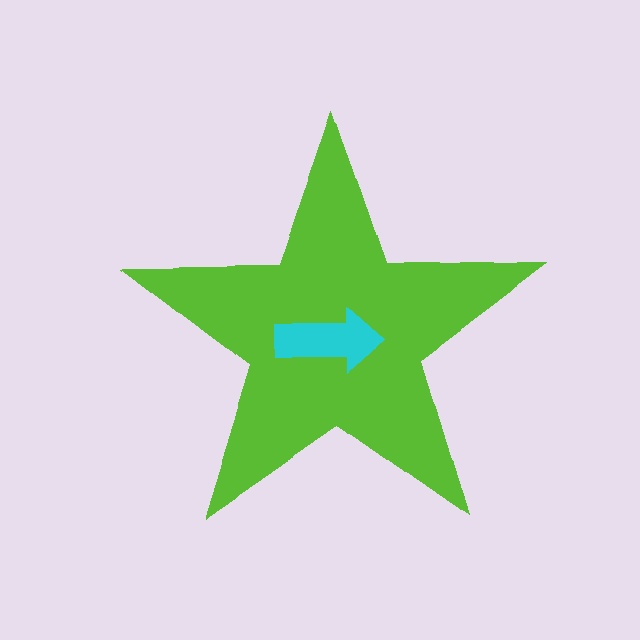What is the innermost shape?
The cyan arrow.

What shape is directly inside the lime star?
The cyan arrow.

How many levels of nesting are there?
2.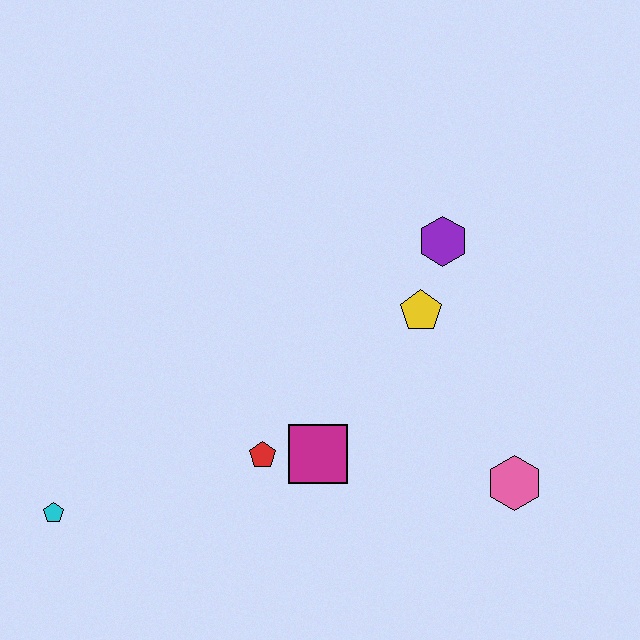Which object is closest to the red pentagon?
The magenta square is closest to the red pentagon.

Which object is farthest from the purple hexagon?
The cyan pentagon is farthest from the purple hexagon.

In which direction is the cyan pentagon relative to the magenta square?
The cyan pentagon is to the left of the magenta square.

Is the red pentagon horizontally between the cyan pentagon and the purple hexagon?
Yes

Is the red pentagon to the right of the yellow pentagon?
No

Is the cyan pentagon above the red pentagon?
No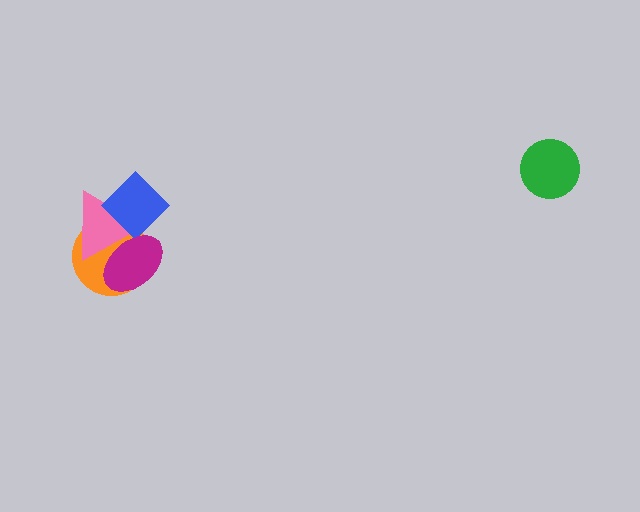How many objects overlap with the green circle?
0 objects overlap with the green circle.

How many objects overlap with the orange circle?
3 objects overlap with the orange circle.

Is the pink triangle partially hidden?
Yes, it is partially covered by another shape.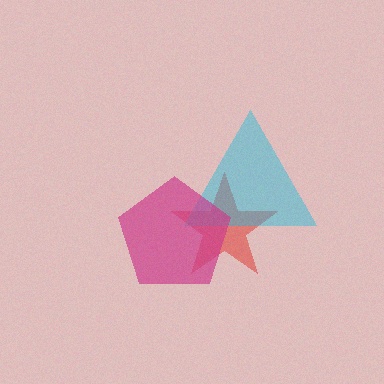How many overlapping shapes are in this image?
There are 3 overlapping shapes in the image.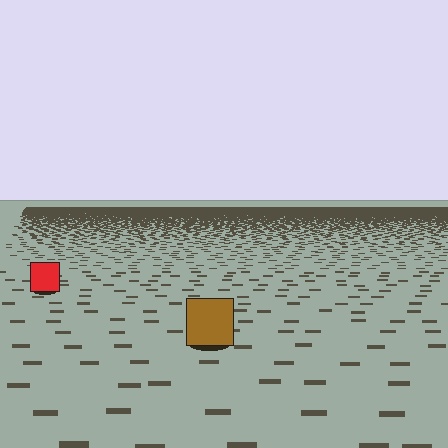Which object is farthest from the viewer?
The red square is farthest from the viewer. It appears smaller and the ground texture around it is denser.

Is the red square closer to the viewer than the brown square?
No. The brown square is closer — you can tell from the texture gradient: the ground texture is coarser near it.